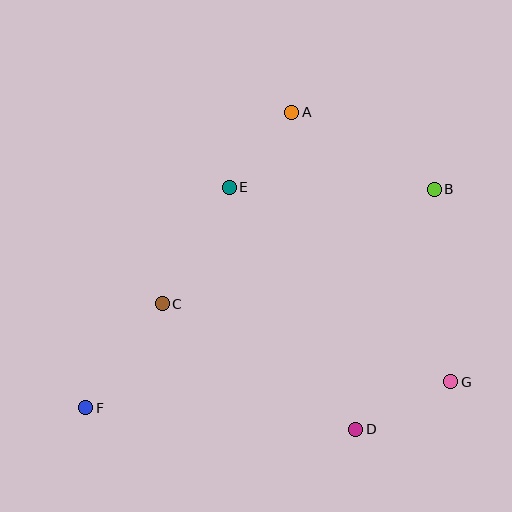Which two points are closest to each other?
Points A and E are closest to each other.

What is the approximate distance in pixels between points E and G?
The distance between E and G is approximately 295 pixels.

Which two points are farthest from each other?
Points B and F are farthest from each other.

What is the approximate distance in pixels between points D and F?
The distance between D and F is approximately 271 pixels.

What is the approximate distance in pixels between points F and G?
The distance between F and G is approximately 366 pixels.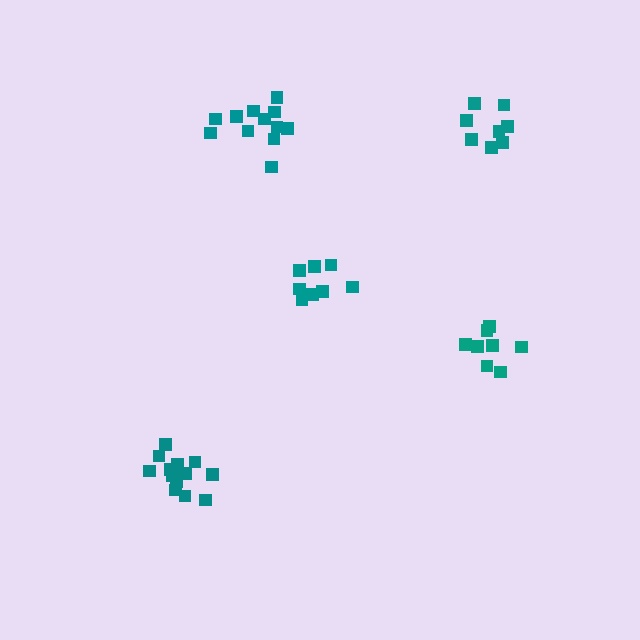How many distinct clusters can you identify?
There are 5 distinct clusters.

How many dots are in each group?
Group 1: 12 dots, Group 2: 8 dots, Group 3: 8 dots, Group 4: 9 dots, Group 5: 14 dots (51 total).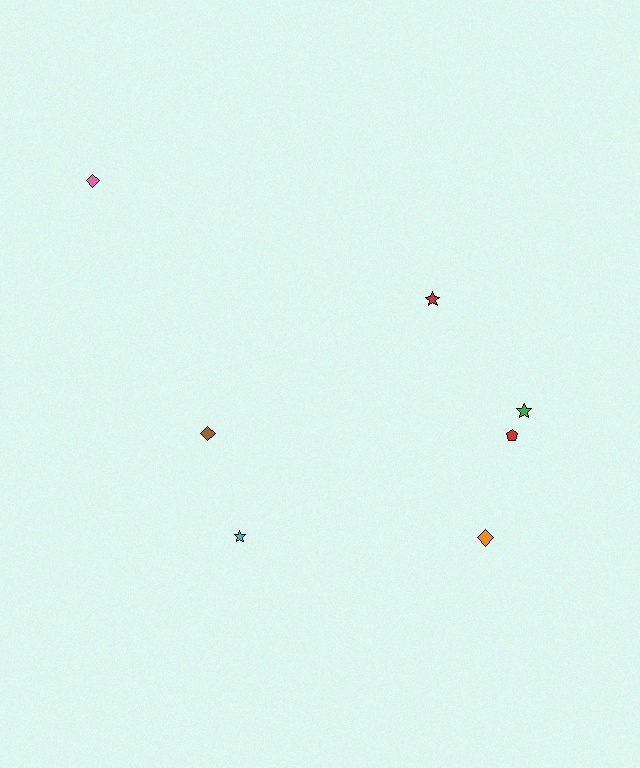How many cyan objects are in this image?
There is 1 cyan object.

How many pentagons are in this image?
There is 1 pentagon.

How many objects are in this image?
There are 7 objects.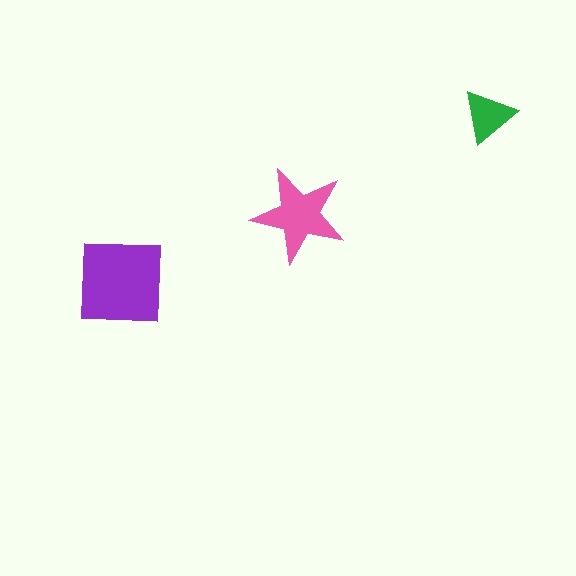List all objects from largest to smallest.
The purple square, the pink star, the green triangle.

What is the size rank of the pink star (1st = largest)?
2nd.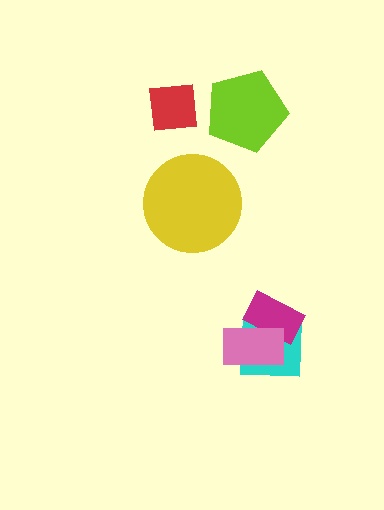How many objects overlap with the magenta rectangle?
2 objects overlap with the magenta rectangle.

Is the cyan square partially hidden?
Yes, it is partially covered by another shape.